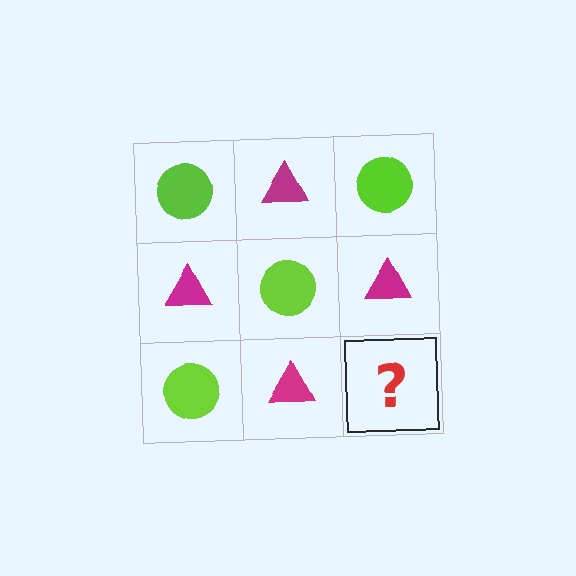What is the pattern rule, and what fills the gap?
The rule is that it alternates lime circle and magenta triangle in a checkerboard pattern. The gap should be filled with a lime circle.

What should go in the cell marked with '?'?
The missing cell should contain a lime circle.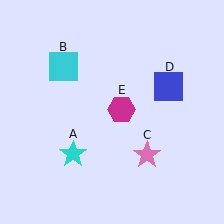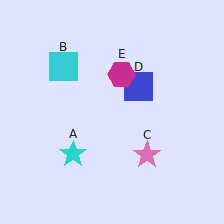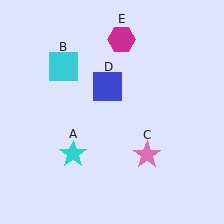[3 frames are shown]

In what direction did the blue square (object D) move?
The blue square (object D) moved left.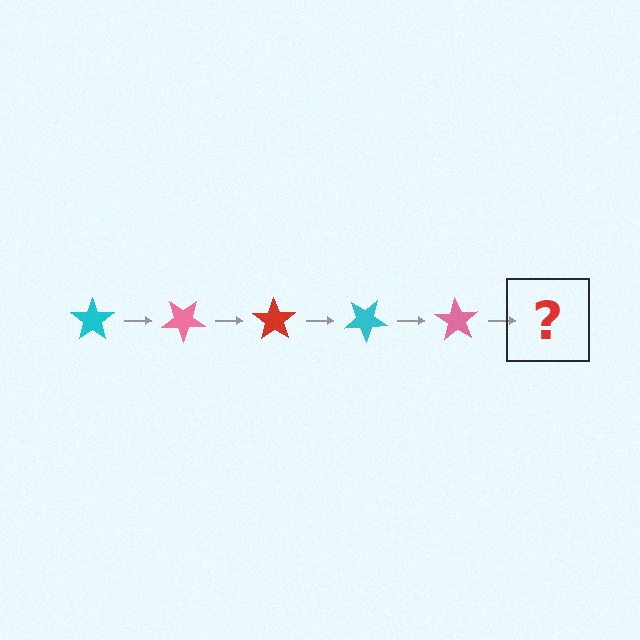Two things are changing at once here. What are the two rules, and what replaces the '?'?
The two rules are that it rotates 35 degrees each step and the color cycles through cyan, pink, and red. The '?' should be a red star, rotated 175 degrees from the start.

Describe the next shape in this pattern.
It should be a red star, rotated 175 degrees from the start.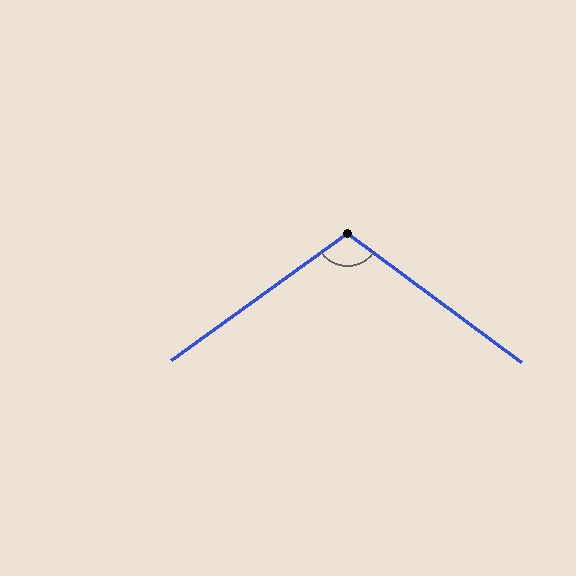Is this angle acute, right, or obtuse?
It is obtuse.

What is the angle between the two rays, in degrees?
Approximately 107 degrees.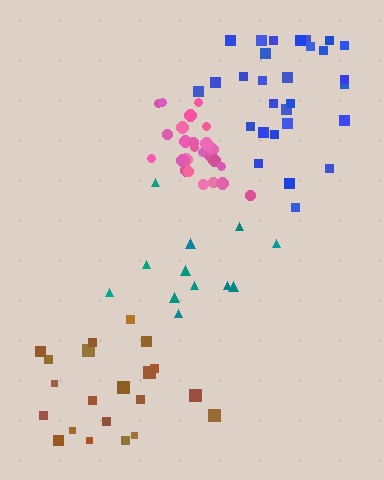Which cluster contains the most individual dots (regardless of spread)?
Blue (29).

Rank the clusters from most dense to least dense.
pink, blue, brown, teal.